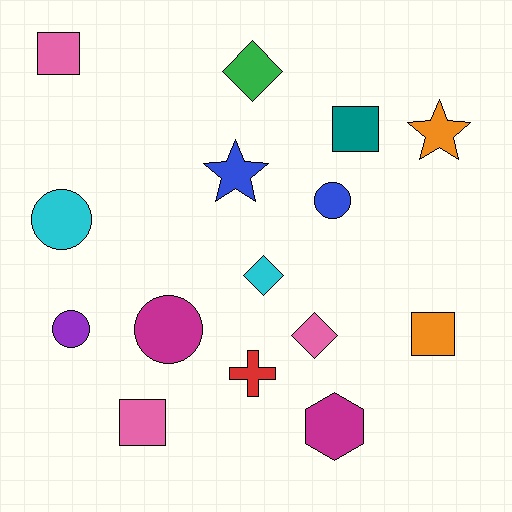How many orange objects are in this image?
There are 2 orange objects.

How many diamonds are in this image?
There are 3 diamonds.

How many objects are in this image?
There are 15 objects.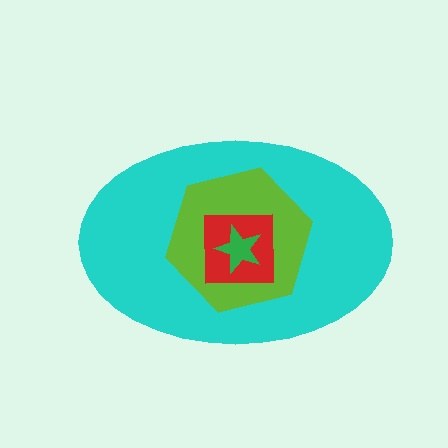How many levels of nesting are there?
4.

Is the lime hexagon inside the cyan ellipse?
Yes.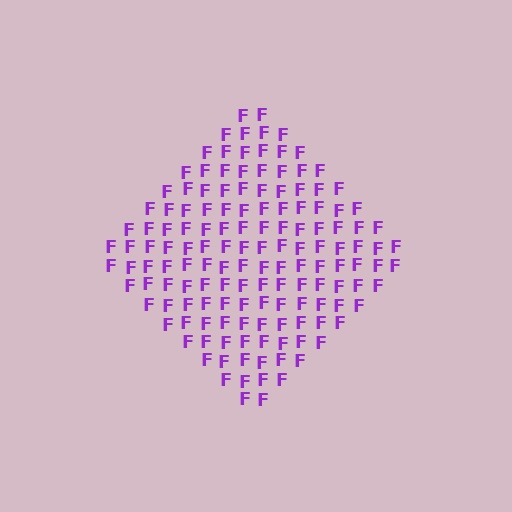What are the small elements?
The small elements are letter F's.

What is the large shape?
The large shape is a diamond.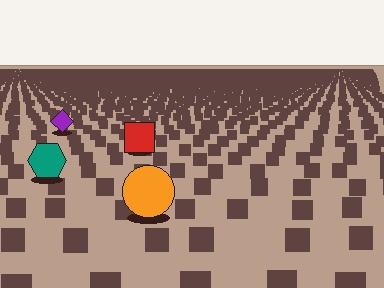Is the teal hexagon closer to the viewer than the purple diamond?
Yes. The teal hexagon is closer — you can tell from the texture gradient: the ground texture is coarser near it.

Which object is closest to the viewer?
The orange circle is closest. The texture marks near it are larger and more spread out.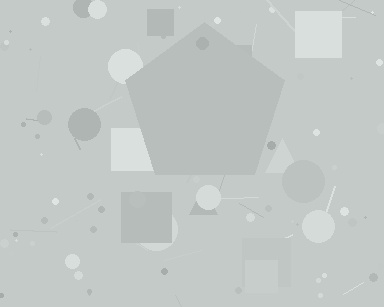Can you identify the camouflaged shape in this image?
The camouflaged shape is a pentagon.